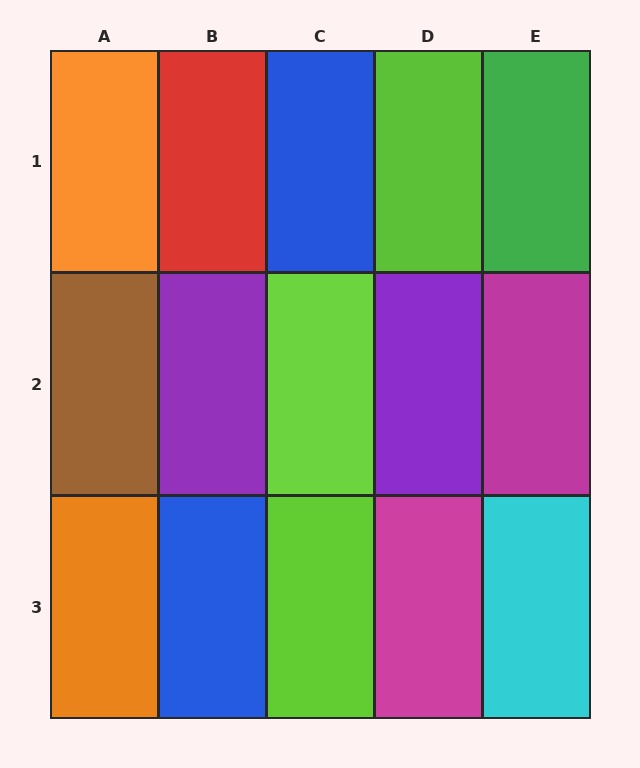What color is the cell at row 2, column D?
Purple.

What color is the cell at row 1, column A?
Orange.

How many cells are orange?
2 cells are orange.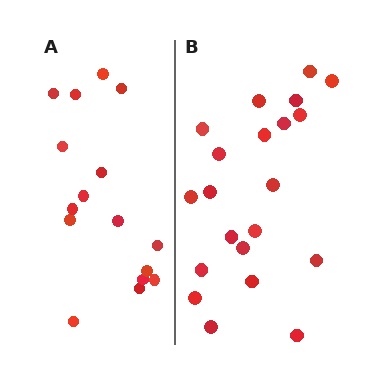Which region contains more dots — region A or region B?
Region B (the right region) has more dots.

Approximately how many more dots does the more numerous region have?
Region B has about 5 more dots than region A.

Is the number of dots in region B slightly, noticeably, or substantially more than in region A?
Region B has noticeably more, but not dramatically so. The ratio is roughly 1.3 to 1.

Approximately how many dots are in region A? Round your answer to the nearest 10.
About 20 dots. (The exact count is 16, which rounds to 20.)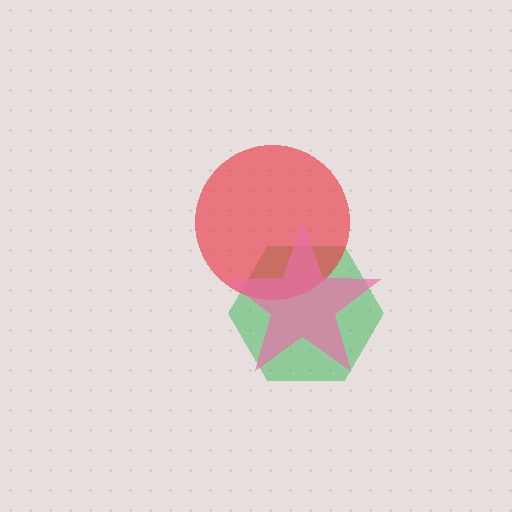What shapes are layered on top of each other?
The layered shapes are: a green hexagon, a red circle, a pink star.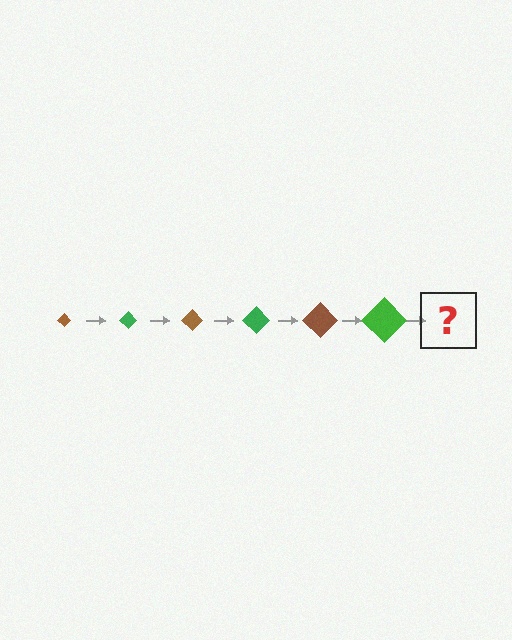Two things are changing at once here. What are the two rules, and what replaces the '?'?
The two rules are that the diamond grows larger each step and the color cycles through brown and green. The '?' should be a brown diamond, larger than the previous one.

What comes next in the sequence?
The next element should be a brown diamond, larger than the previous one.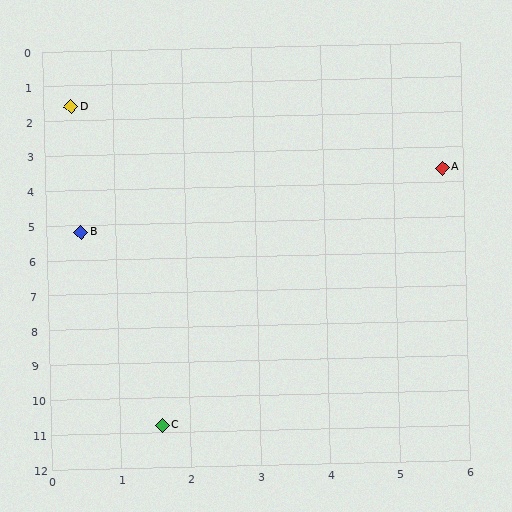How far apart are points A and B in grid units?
Points A and B are about 5.4 grid units apart.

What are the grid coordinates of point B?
Point B is at approximately (0.5, 5.2).